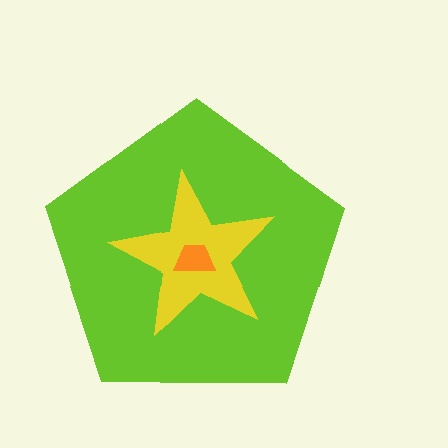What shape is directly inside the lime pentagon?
The yellow star.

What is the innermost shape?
The orange trapezoid.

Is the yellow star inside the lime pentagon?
Yes.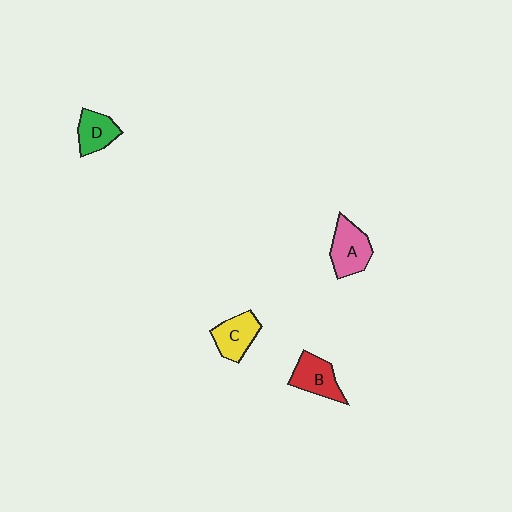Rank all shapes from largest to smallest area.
From largest to smallest: A (pink), B (red), C (yellow), D (green).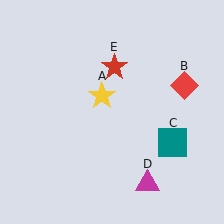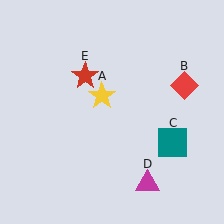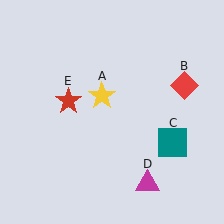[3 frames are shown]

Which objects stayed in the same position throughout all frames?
Yellow star (object A) and red diamond (object B) and teal square (object C) and magenta triangle (object D) remained stationary.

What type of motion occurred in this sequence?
The red star (object E) rotated counterclockwise around the center of the scene.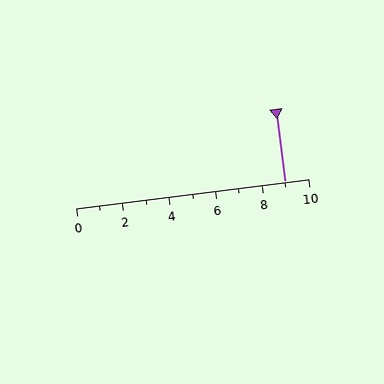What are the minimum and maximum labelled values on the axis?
The axis runs from 0 to 10.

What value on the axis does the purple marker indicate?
The marker indicates approximately 9.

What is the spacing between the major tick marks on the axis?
The major ticks are spaced 2 apart.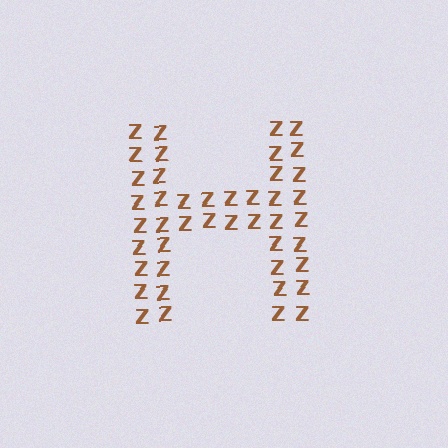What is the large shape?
The large shape is the letter H.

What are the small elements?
The small elements are letter Z's.